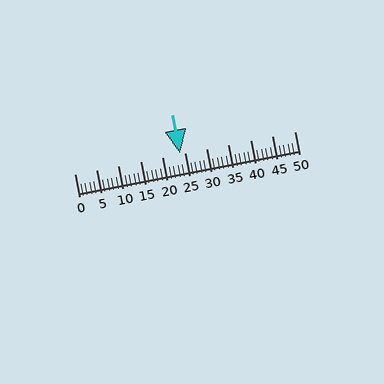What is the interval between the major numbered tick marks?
The major tick marks are spaced 5 units apart.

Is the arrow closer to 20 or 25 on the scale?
The arrow is closer to 25.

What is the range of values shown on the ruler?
The ruler shows values from 0 to 50.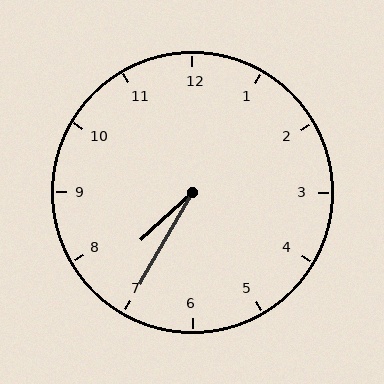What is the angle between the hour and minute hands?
Approximately 18 degrees.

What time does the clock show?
7:35.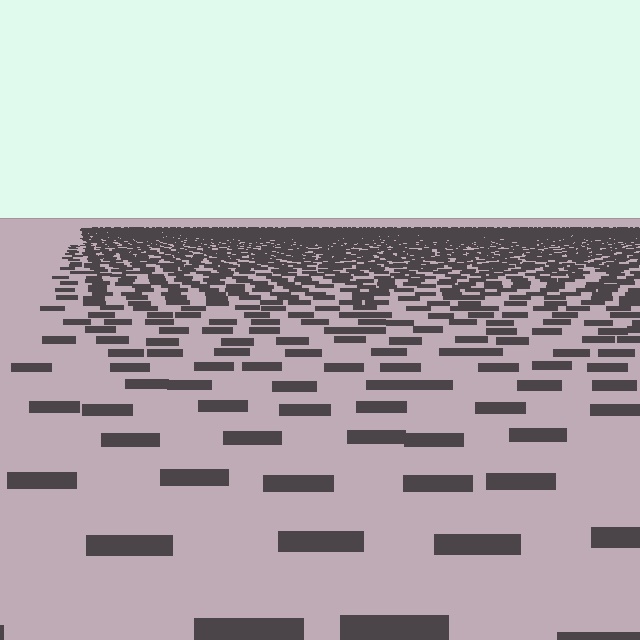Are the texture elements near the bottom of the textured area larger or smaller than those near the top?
Larger. Near the bottom, elements are closer to the viewer and appear at a bigger on-screen size.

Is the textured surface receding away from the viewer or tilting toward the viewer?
The surface is receding away from the viewer. Texture elements get smaller and denser toward the top.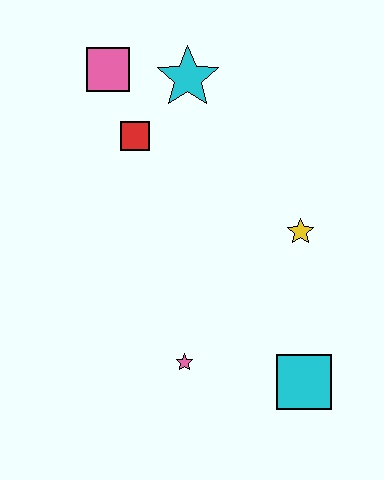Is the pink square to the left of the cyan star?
Yes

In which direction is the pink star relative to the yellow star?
The pink star is below the yellow star.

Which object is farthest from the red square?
The cyan square is farthest from the red square.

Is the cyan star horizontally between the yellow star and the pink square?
Yes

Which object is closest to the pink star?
The cyan square is closest to the pink star.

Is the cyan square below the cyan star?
Yes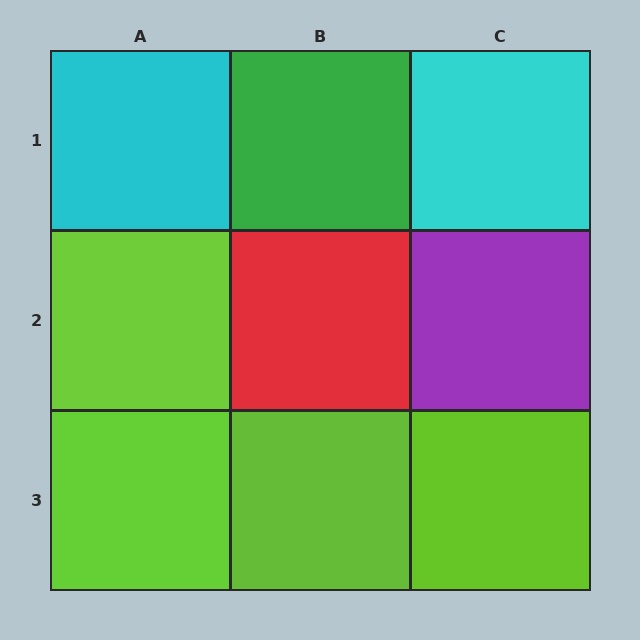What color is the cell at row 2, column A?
Lime.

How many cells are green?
1 cell is green.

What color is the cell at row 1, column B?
Green.